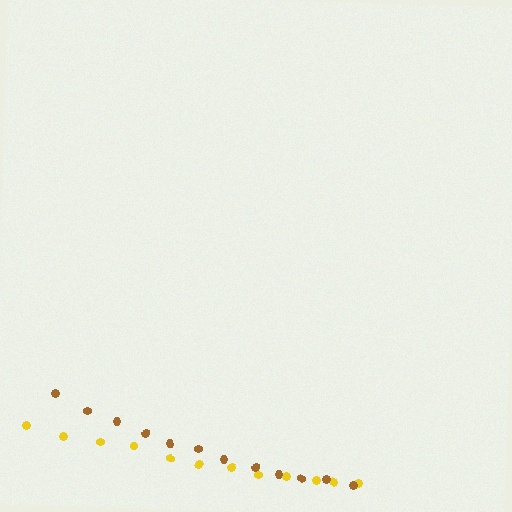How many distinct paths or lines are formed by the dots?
There are 2 distinct paths.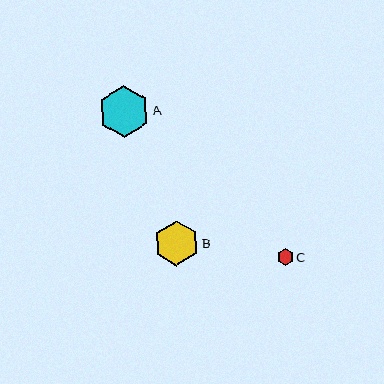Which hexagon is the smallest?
Hexagon C is the smallest with a size of approximately 16 pixels.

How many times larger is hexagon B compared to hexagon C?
Hexagon B is approximately 2.8 times the size of hexagon C.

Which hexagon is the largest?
Hexagon A is the largest with a size of approximately 52 pixels.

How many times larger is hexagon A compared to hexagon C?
Hexagon A is approximately 3.2 times the size of hexagon C.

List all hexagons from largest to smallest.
From largest to smallest: A, B, C.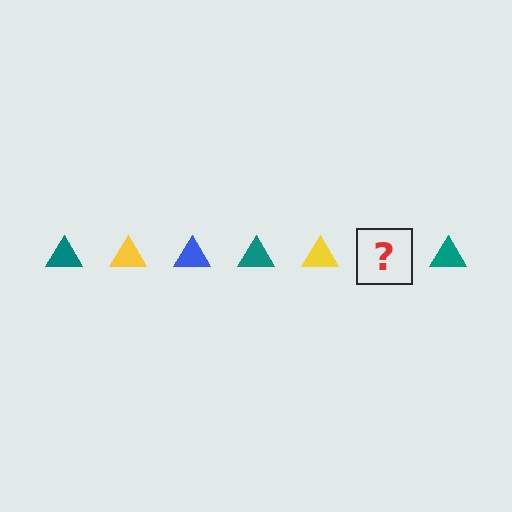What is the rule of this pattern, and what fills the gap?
The rule is that the pattern cycles through teal, yellow, blue triangles. The gap should be filled with a blue triangle.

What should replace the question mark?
The question mark should be replaced with a blue triangle.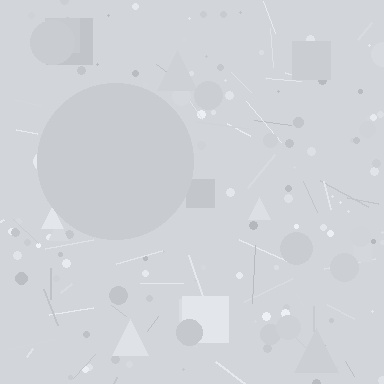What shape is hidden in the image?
A circle is hidden in the image.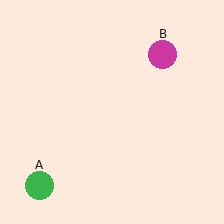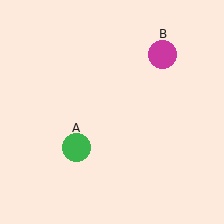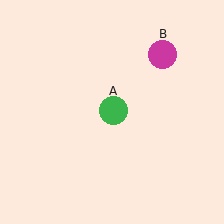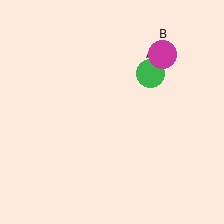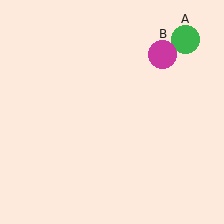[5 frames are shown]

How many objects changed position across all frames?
1 object changed position: green circle (object A).